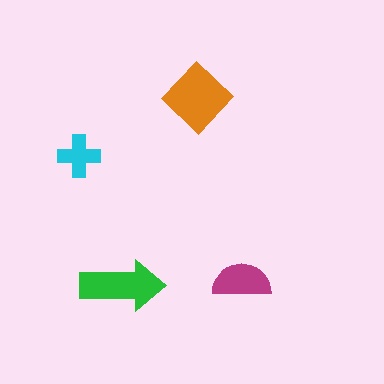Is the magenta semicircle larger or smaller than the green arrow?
Smaller.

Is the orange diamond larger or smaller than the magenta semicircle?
Larger.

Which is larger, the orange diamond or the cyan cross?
The orange diamond.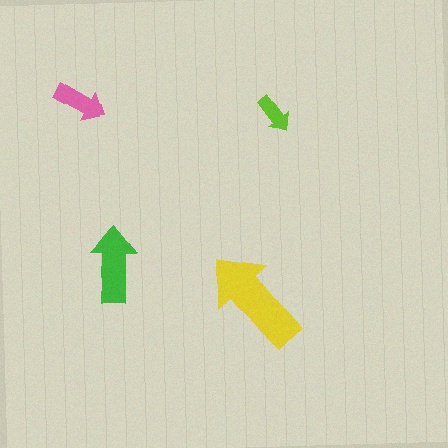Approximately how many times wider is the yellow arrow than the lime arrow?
About 2.5 times wider.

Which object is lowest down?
The yellow arrow is bottommost.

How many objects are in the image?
There are 4 objects in the image.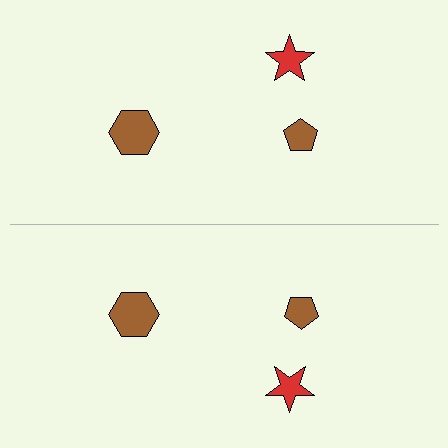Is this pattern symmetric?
Yes, this pattern has bilateral (reflection) symmetry.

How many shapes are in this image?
There are 6 shapes in this image.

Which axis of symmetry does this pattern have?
The pattern has a horizontal axis of symmetry running through the center of the image.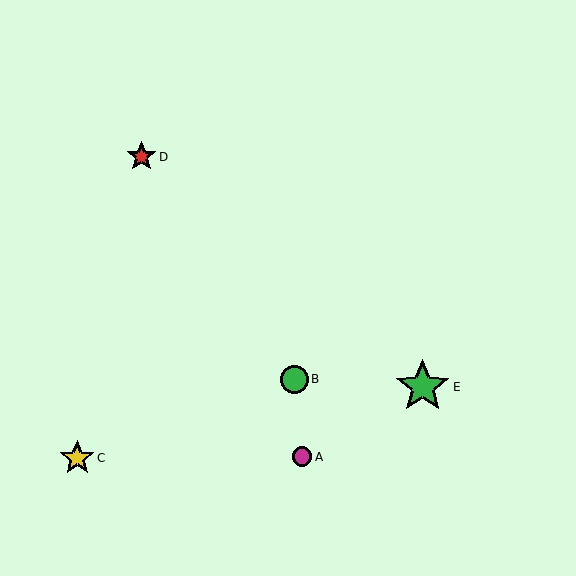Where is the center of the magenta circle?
The center of the magenta circle is at (302, 457).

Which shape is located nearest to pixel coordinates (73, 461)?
The yellow star (labeled C) at (77, 458) is nearest to that location.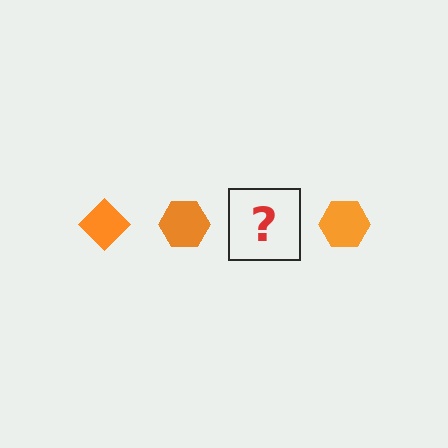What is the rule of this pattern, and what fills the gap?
The rule is that the pattern cycles through diamond, hexagon shapes in orange. The gap should be filled with an orange diamond.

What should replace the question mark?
The question mark should be replaced with an orange diamond.